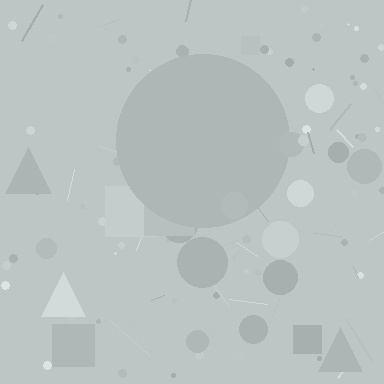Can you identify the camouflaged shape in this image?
The camouflaged shape is a circle.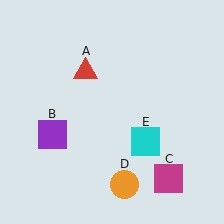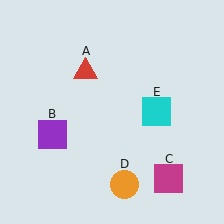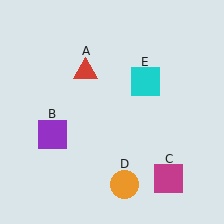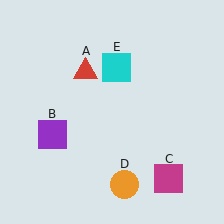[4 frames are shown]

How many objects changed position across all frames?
1 object changed position: cyan square (object E).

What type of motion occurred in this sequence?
The cyan square (object E) rotated counterclockwise around the center of the scene.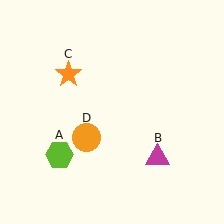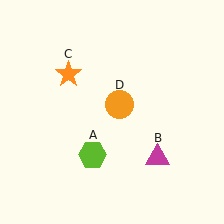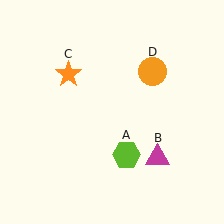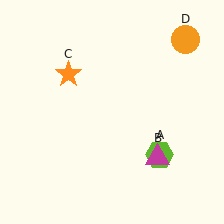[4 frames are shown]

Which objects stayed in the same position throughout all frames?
Magenta triangle (object B) and orange star (object C) remained stationary.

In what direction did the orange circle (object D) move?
The orange circle (object D) moved up and to the right.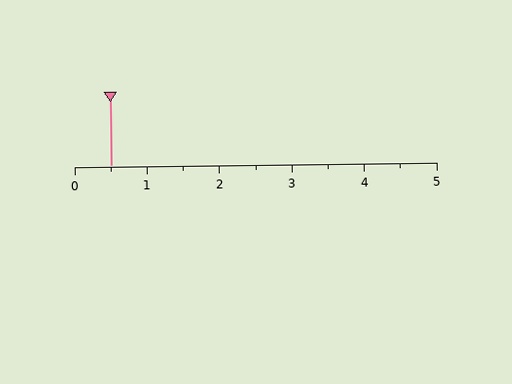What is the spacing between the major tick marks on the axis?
The major ticks are spaced 1 apart.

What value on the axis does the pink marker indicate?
The marker indicates approximately 0.5.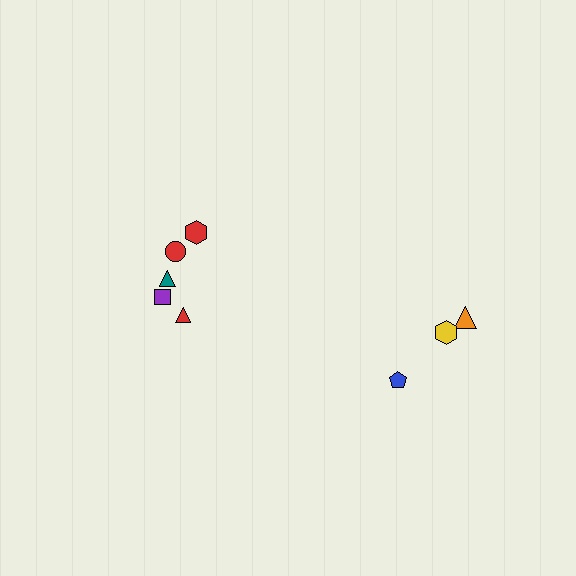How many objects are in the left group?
There are 5 objects.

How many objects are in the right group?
There are 3 objects.